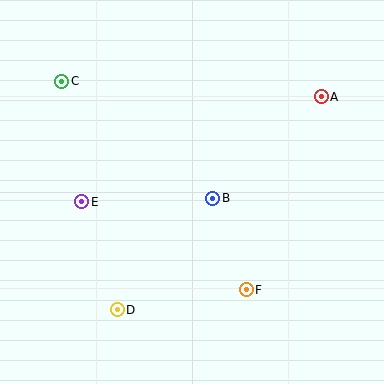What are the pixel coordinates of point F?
Point F is at (246, 290).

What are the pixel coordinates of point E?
Point E is at (82, 202).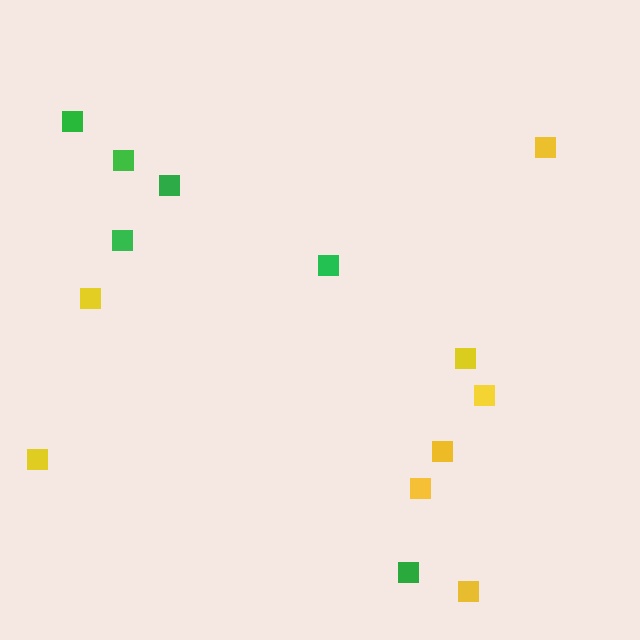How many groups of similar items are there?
There are 2 groups: one group of green squares (6) and one group of yellow squares (8).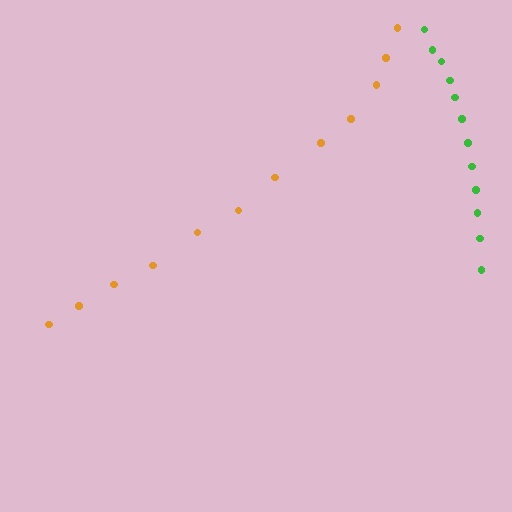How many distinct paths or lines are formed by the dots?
There are 2 distinct paths.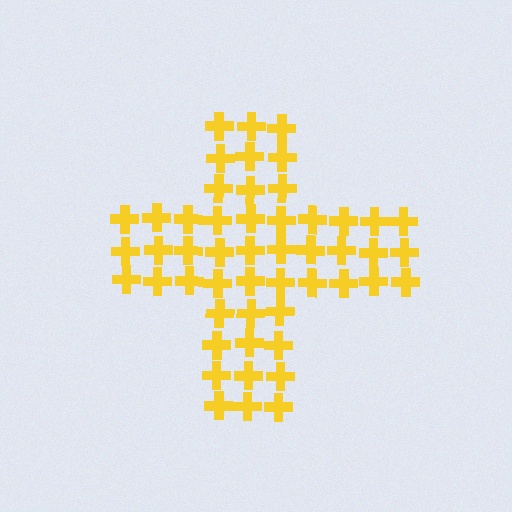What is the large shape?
The large shape is a cross.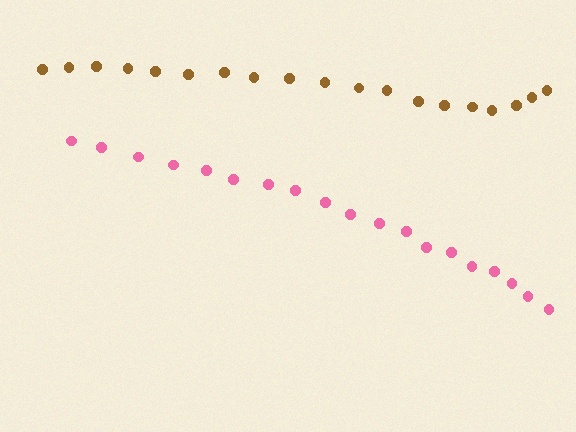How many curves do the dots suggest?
There are 2 distinct paths.